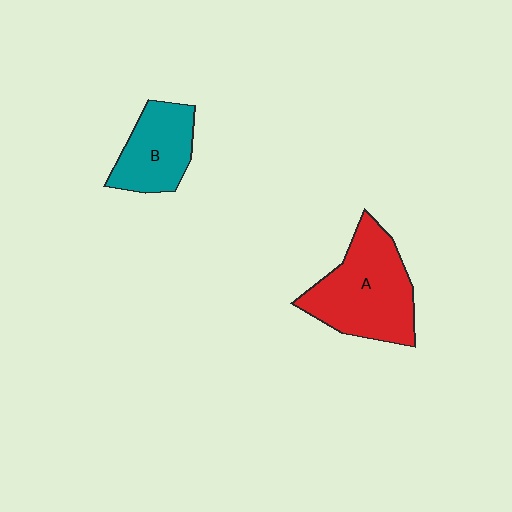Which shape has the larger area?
Shape A (red).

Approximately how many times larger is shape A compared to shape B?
Approximately 1.6 times.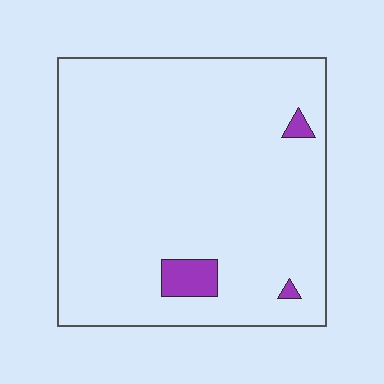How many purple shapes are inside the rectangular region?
3.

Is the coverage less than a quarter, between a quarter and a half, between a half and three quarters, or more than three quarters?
Less than a quarter.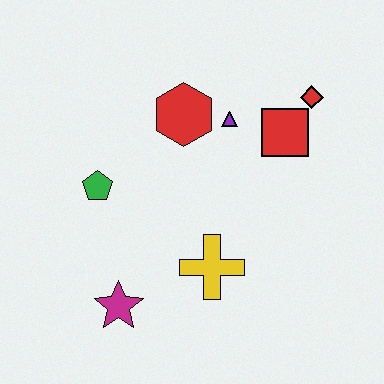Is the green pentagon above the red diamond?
No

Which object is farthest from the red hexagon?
The magenta star is farthest from the red hexagon.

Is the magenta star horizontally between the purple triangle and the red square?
No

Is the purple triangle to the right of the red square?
No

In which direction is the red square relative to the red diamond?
The red square is below the red diamond.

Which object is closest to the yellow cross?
The magenta star is closest to the yellow cross.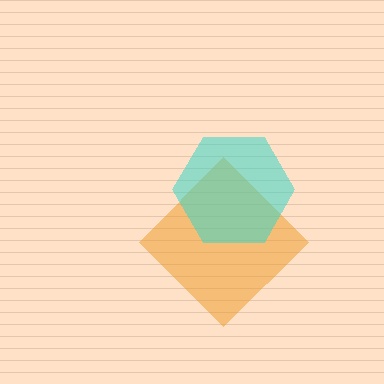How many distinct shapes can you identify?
There are 2 distinct shapes: an orange diamond, a cyan hexagon.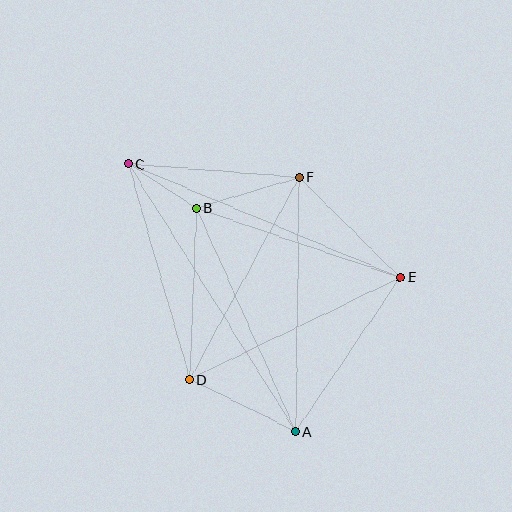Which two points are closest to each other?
Points B and C are closest to each other.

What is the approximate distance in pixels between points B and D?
The distance between B and D is approximately 171 pixels.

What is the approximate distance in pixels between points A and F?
The distance between A and F is approximately 255 pixels.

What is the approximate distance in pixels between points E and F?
The distance between E and F is approximately 143 pixels.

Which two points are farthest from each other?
Points A and C are farthest from each other.